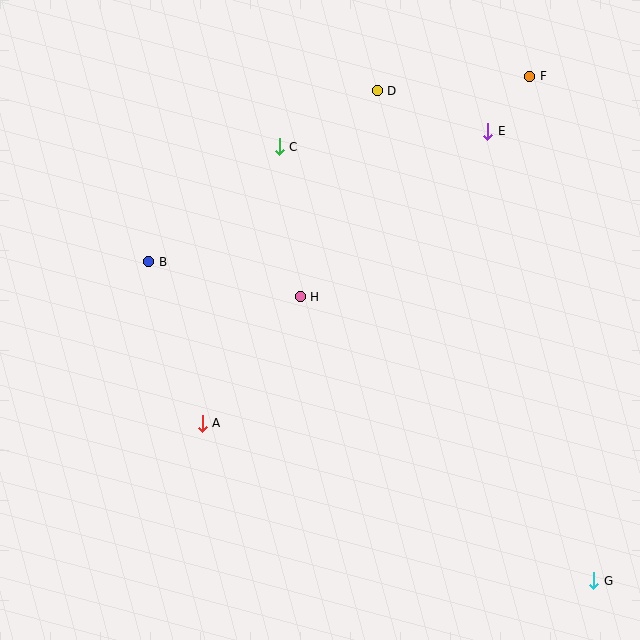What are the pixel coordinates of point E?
Point E is at (488, 131).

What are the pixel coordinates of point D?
Point D is at (377, 91).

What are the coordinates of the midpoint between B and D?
The midpoint between B and D is at (263, 176).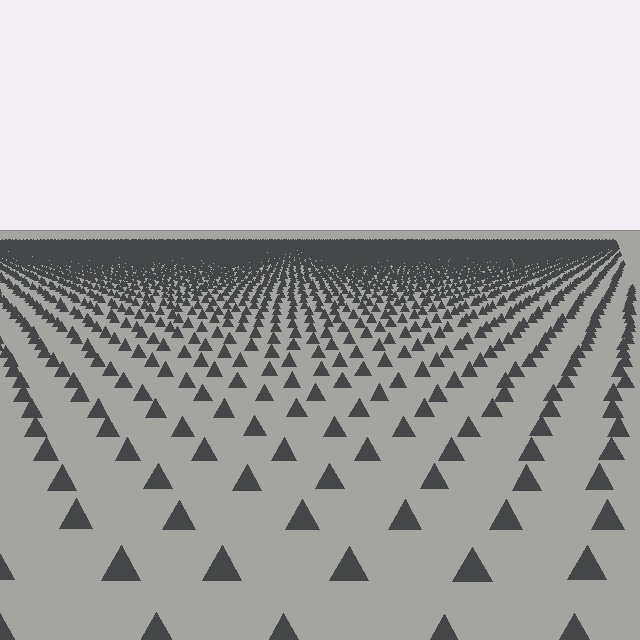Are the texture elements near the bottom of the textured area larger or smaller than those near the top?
Larger. Near the bottom, elements are closer to the viewer and appear at a bigger on-screen size.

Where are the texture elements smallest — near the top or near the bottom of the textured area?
Near the top.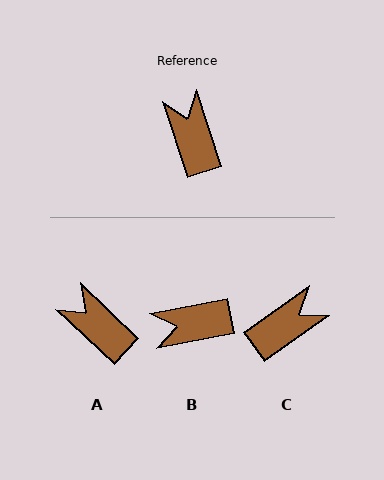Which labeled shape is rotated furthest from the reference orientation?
B, about 83 degrees away.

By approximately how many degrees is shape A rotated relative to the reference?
Approximately 29 degrees counter-clockwise.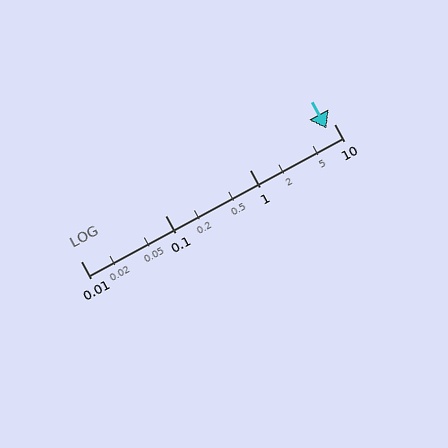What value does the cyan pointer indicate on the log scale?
The pointer indicates approximately 8.2.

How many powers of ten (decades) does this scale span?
The scale spans 3 decades, from 0.01 to 10.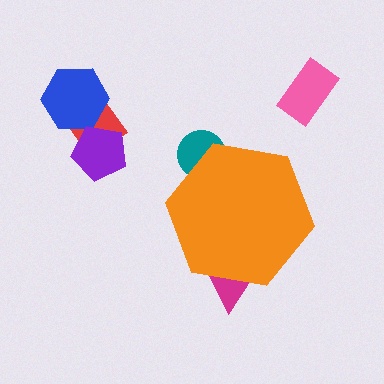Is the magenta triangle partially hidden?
Yes, the magenta triangle is partially hidden behind the orange hexagon.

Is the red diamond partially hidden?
No, the red diamond is fully visible.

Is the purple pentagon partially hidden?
No, the purple pentagon is fully visible.